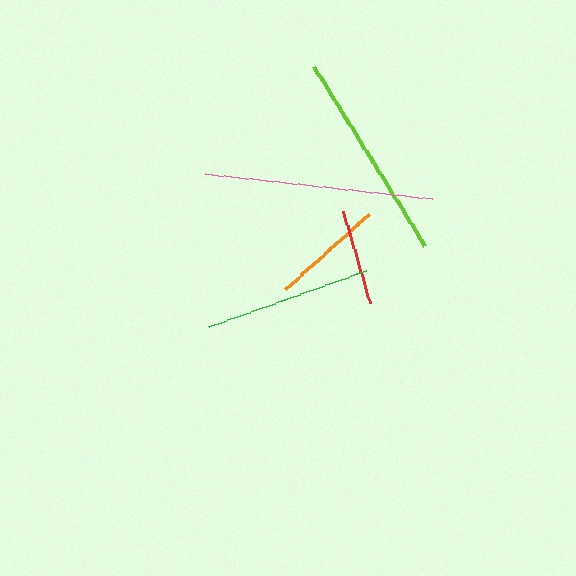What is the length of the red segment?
The red segment is approximately 96 pixels long.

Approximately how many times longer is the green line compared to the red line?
The green line is approximately 1.8 times the length of the red line.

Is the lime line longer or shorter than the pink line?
The pink line is longer than the lime line.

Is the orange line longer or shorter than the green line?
The green line is longer than the orange line.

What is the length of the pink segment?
The pink segment is approximately 227 pixels long.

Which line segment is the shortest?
The red line is the shortest at approximately 96 pixels.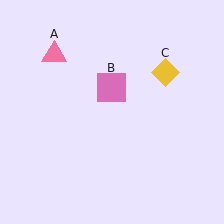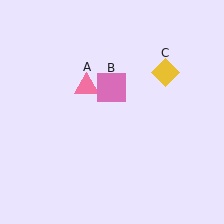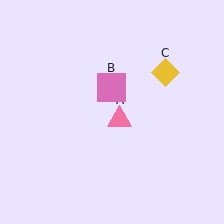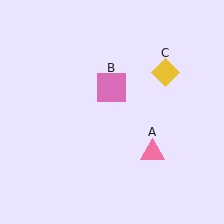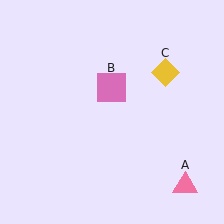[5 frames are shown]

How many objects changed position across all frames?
1 object changed position: pink triangle (object A).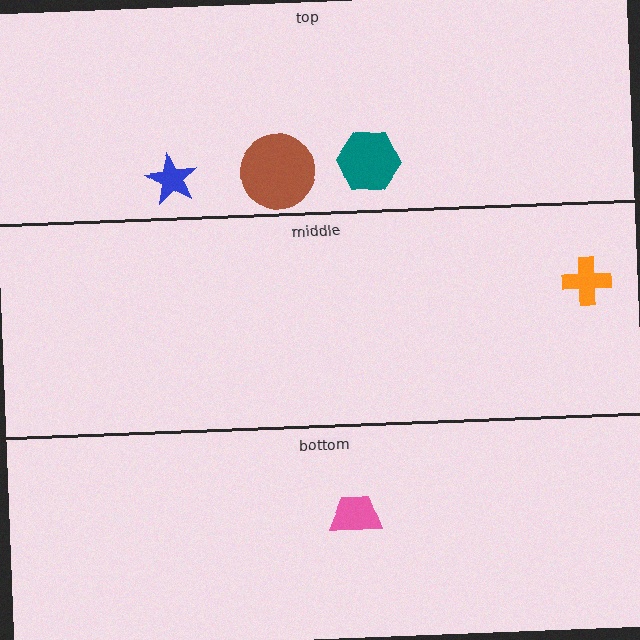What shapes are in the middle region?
The orange cross.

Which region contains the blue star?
The top region.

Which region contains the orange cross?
The middle region.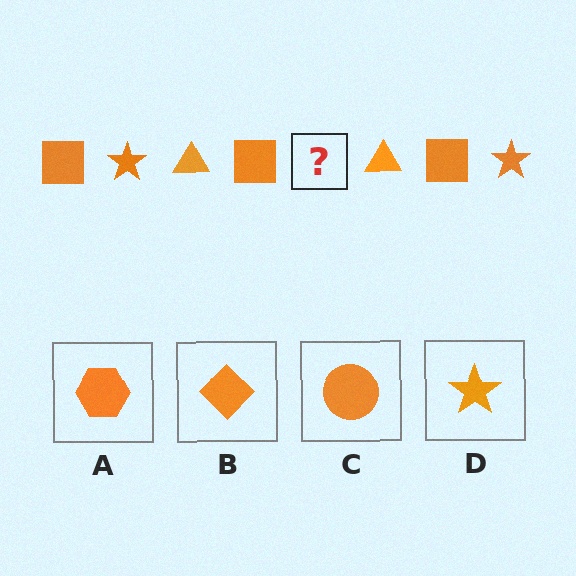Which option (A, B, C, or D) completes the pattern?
D.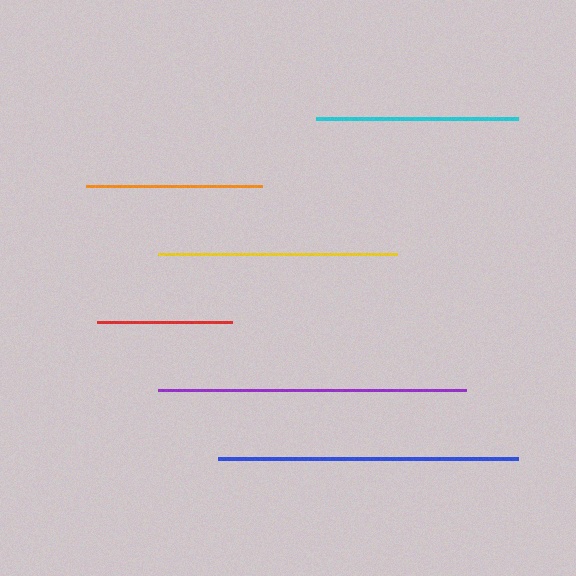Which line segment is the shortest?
The red line is the shortest at approximately 135 pixels.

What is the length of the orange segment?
The orange segment is approximately 176 pixels long.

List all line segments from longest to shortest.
From longest to shortest: purple, blue, yellow, cyan, orange, red.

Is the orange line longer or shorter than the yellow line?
The yellow line is longer than the orange line.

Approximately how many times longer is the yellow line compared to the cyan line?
The yellow line is approximately 1.2 times the length of the cyan line.